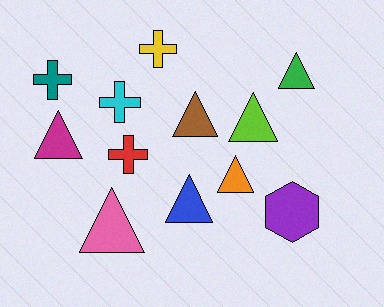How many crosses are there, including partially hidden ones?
There are 4 crosses.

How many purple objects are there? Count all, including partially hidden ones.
There is 1 purple object.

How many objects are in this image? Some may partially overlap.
There are 12 objects.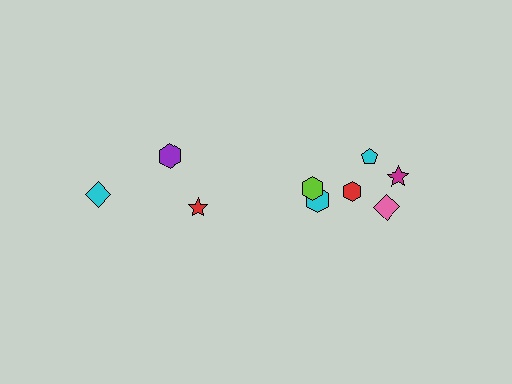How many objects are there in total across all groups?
There are 9 objects.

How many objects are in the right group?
There are 6 objects.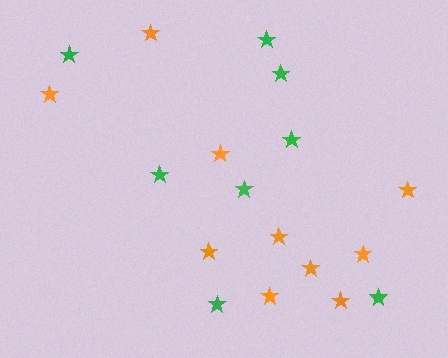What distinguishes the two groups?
There are 2 groups: one group of green stars (8) and one group of orange stars (10).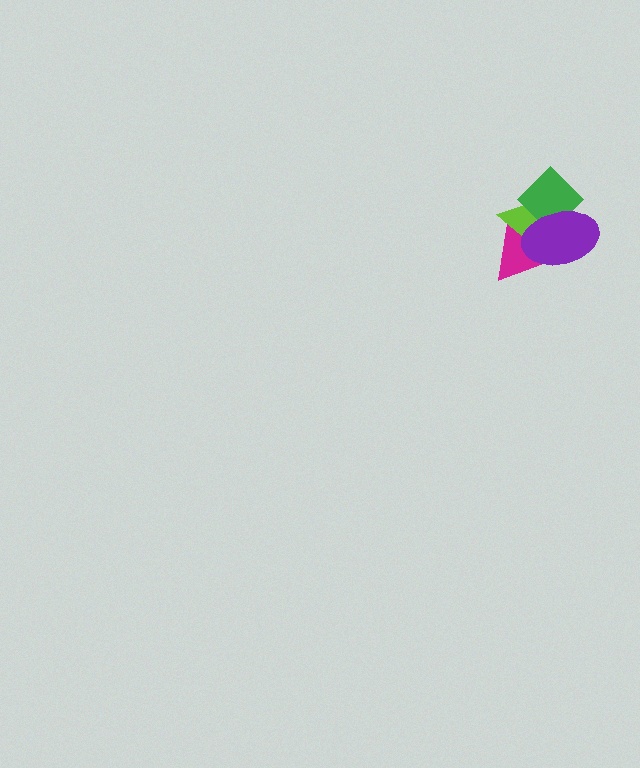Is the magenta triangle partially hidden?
Yes, it is partially covered by another shape.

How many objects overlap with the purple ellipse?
3 objects overlap with the purple ellipse.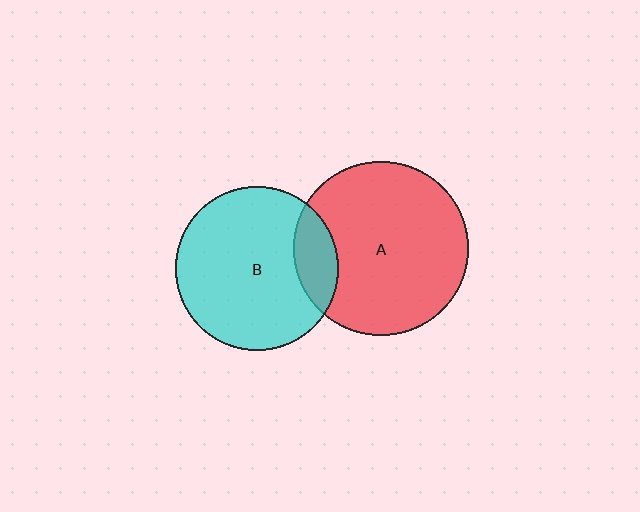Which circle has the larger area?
Circle A (red).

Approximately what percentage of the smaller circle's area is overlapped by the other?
Approximately 15%.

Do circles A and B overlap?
Yes.